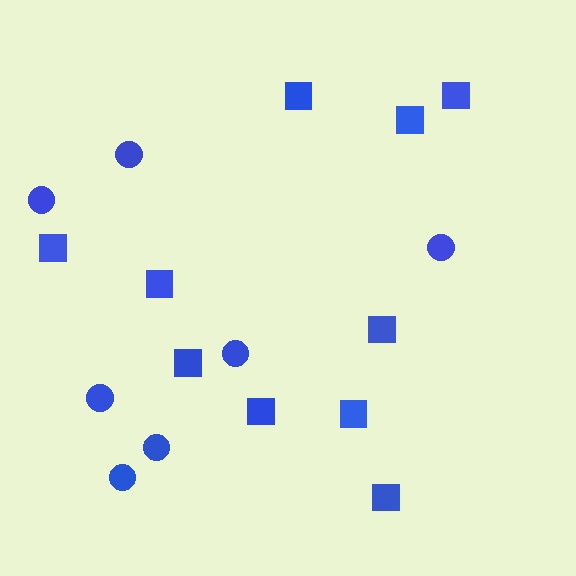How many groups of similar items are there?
There are 2 groups: one group of circles (7) and one group of squares (10).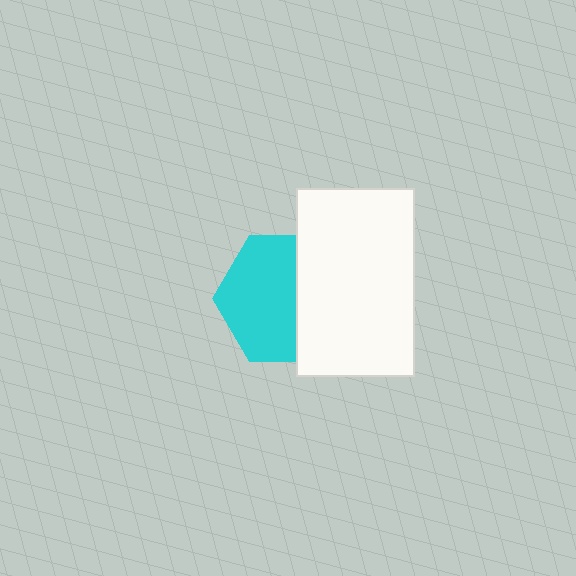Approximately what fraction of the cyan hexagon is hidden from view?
Roughly 41% of the cyan hexagon is hidden behind the white rectangle.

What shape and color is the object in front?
The object in front is a white rectangle.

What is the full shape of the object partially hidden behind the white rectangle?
The partially hidden object is a cyan hexagon.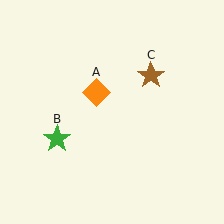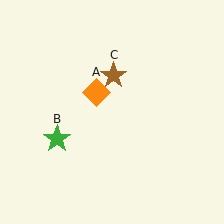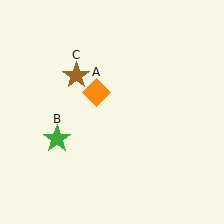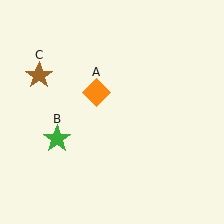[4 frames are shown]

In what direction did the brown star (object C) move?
The brown star (object C) moved left.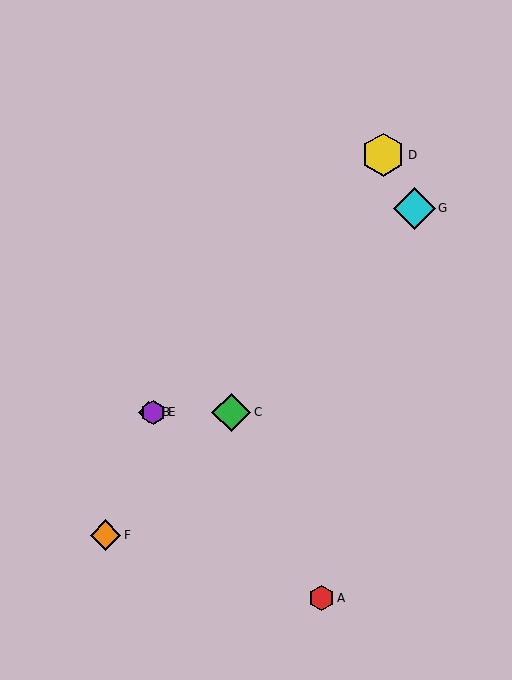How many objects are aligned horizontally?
3 objects (B, C, E) are aligned horizontally.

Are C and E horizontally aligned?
Yes, both are at y≈412.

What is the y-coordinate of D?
Object D is at y≈155.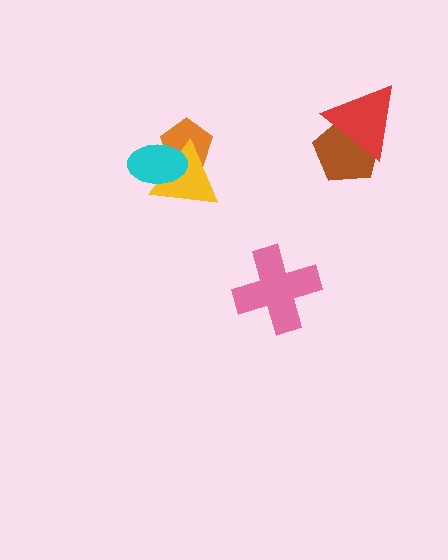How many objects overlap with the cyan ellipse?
2 objects overlap with the cyan ellipse.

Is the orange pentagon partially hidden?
Yes, it is partially covered by another shape.